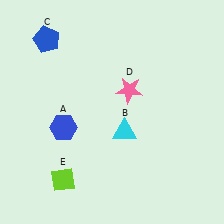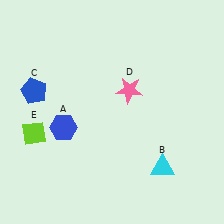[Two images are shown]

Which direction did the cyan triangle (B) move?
The cyan triangle (B) moved right.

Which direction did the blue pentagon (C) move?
The blue pentagon (C) moved down.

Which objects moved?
The objects that moved are: the cyan triangle (B), the blue pentagon (C), the lime diamond (E).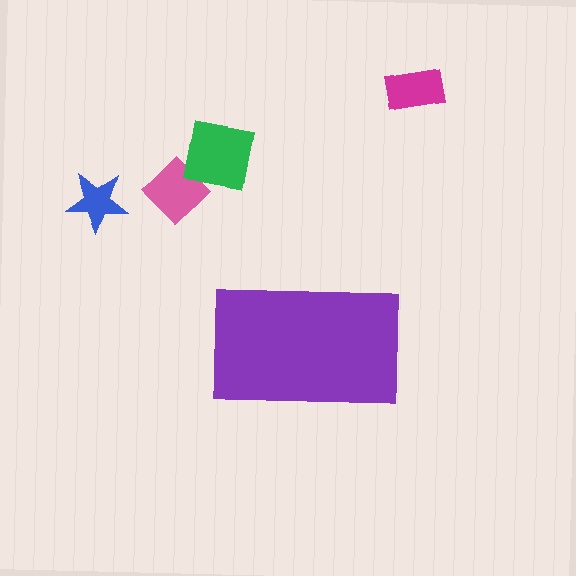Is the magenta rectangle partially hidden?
No, the magenta rectangle is fully visible.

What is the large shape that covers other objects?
A purple rectangle.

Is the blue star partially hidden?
No, the blue star is fully visible.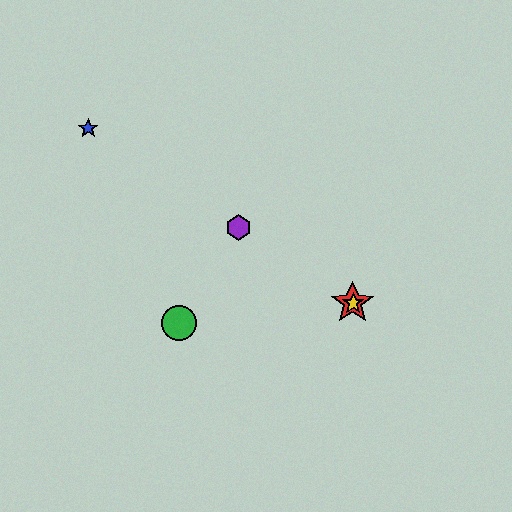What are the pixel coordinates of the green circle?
The green circle is at (179, 323).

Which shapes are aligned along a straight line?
The red star, the blue star, the yellow star, the purple hexagon are aligned along a straight line.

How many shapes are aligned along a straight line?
4 shapes (the red star, the blue star, the yellow star, the purple hexagon) are aligned along a straight line.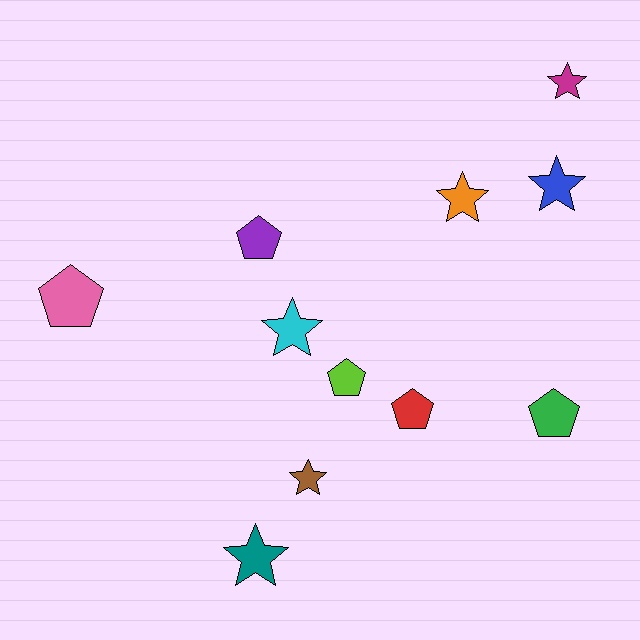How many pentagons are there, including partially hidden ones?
There are 5 pentagons.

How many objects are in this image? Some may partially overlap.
There are 11 objects.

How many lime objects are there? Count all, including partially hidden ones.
There is 1 lime object.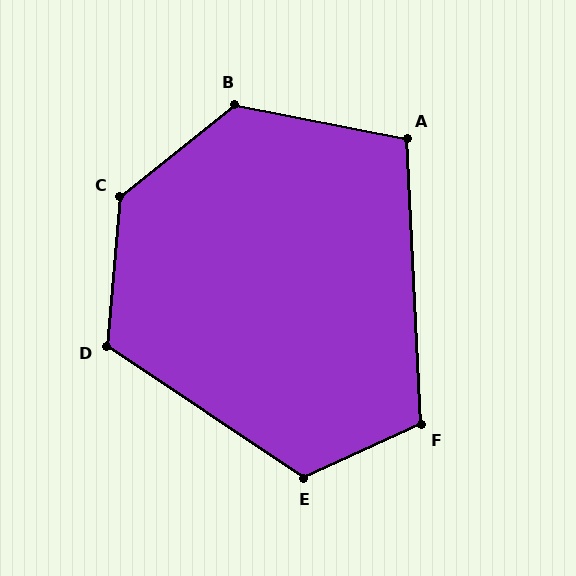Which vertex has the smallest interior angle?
A, at approximately 104 degrees.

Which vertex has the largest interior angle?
C, at approximately 134 degrees.